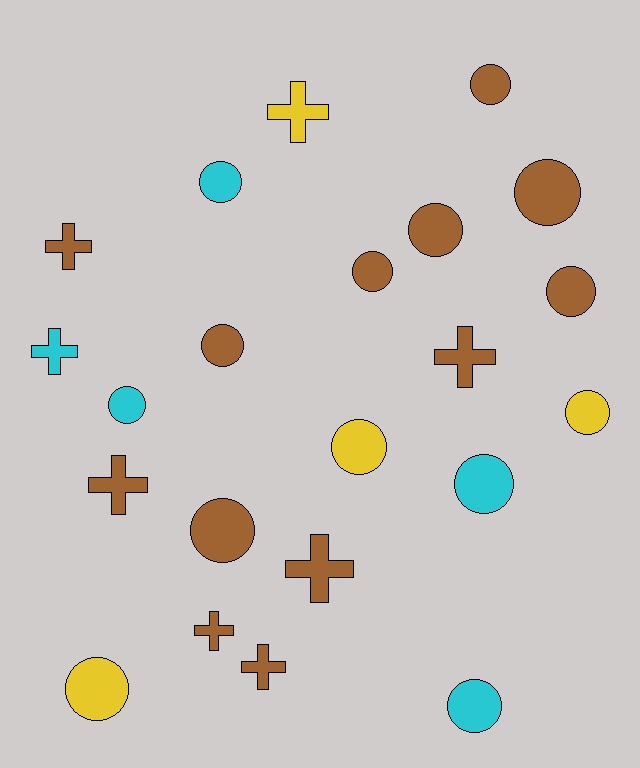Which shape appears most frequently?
Circle, with 14 objects.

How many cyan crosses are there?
There is 1 cyan cross.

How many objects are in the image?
There are 22 objects.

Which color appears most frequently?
Brown, with 13 objects.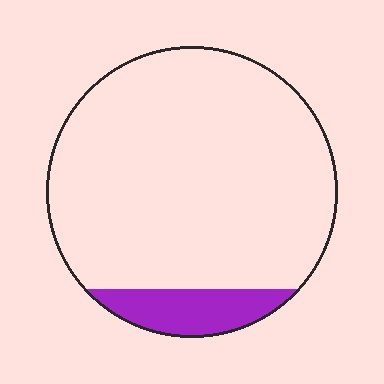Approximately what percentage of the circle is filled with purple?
Approximately 10%.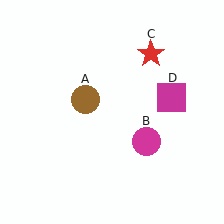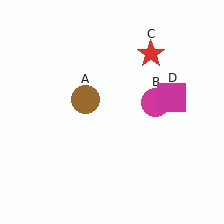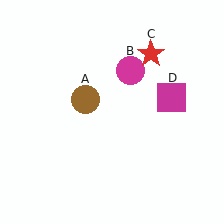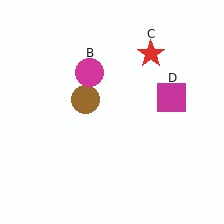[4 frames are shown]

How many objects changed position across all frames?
1 object changed position: magenta circle (object B).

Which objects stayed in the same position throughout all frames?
Brown circle (object A) and red star (object C) and magenta square (object D) remained stationary.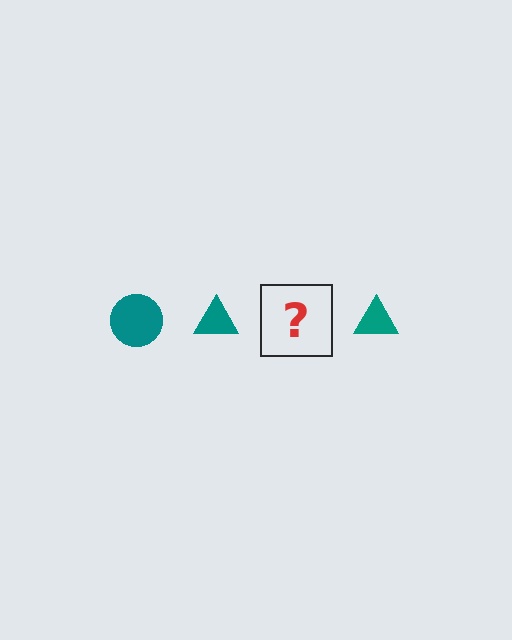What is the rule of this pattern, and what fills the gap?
The rule is that the pattern cycles through circle, triangle shapes in teal. The gap should be filled with a teal circle.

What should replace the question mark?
The question mark should be replaced with a teal circle.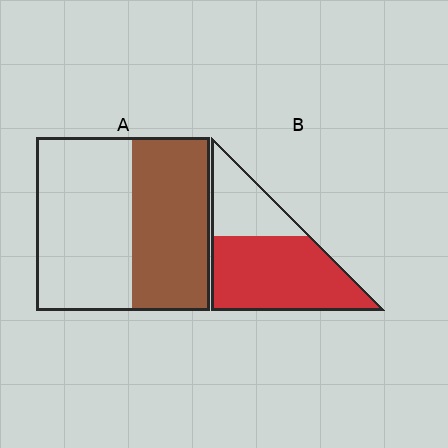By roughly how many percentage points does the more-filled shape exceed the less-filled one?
By roughly 25 percentage points (B over A).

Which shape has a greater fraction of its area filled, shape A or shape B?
Shape B.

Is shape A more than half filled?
No.